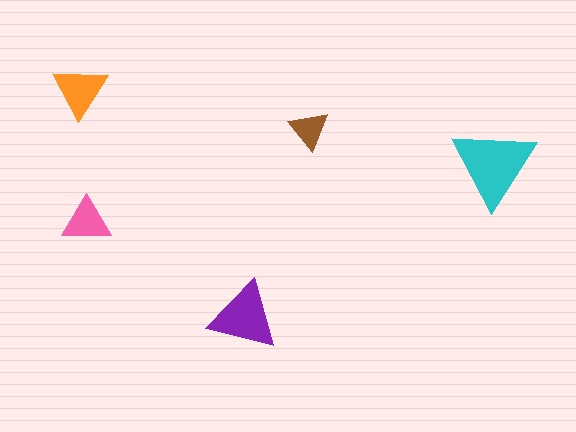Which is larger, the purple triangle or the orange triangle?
The purple one.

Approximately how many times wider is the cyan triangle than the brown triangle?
About 2 times wider.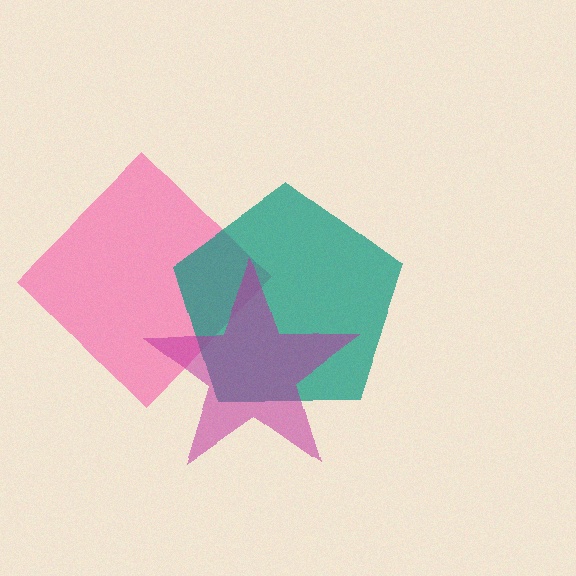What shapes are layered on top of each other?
The layered shapes are: a pink diamond, a teal pentagon, a magenta star.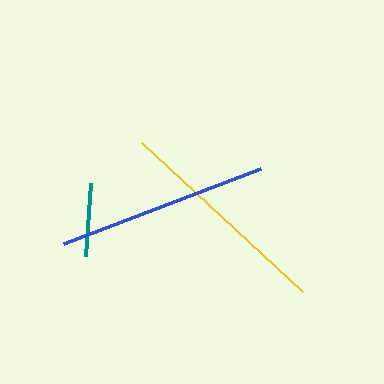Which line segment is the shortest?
The teal line is the shortest at approximately 73 pixels.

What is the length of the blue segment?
The blue segment is approximately 211 pixels long.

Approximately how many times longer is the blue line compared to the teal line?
The blue line is approximately 2.9 times the length of the teal line.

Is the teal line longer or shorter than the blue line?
The blue line is longer than the teal line.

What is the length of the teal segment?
The teal segment is approximately 73 pixels long.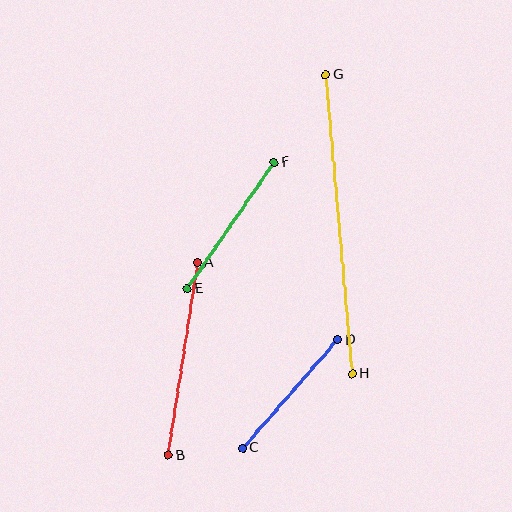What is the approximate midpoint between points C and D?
The midpoint is at approximately (290, 394) pixels.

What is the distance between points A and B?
The distance is approximately 195 pixels.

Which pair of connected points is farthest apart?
Points G and H are farthest apart.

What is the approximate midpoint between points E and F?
The midpoint is at approximately (231, 225) pixels.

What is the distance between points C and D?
The distance is approximately 144 pixels.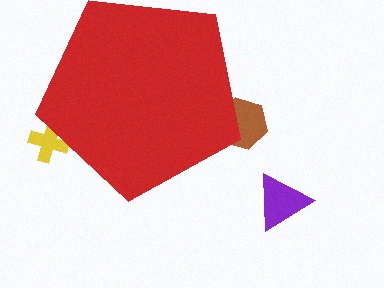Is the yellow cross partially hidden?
Yes, the yellow cross is partially hidden behind the red pentagon.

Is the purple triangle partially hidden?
No, the purple triangle is fully visible.